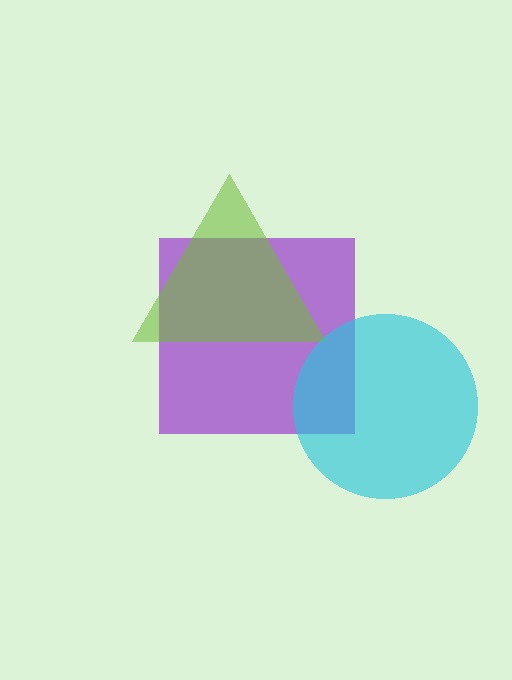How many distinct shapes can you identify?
There are 3 distinct shapes: a purple square, a lime triangle, a cyan circle.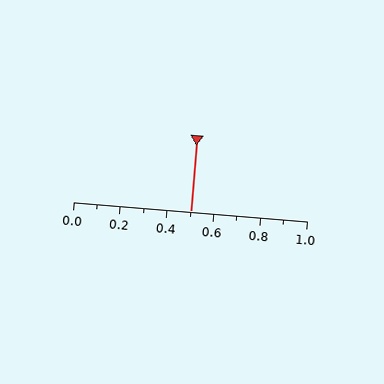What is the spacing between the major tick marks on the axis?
The major ticks are spaced 0.2 apart.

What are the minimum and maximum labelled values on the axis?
The axis runs from 0.0 to 1.0.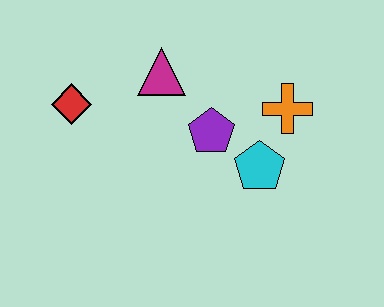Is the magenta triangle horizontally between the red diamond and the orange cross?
Yes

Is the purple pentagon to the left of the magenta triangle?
No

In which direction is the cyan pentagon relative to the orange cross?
The cyan pentagon is below the orange cross.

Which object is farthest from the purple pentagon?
The red diamond is farthest from the purple pentagon.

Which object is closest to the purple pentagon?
The cyan pentagon is closest to the purple pentagon.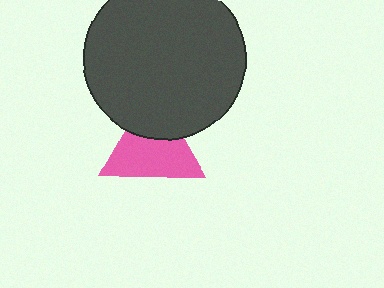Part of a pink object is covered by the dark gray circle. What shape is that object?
It is a triangle.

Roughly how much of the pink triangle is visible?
Most of it is visible (roughly 66%).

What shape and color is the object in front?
The object in front is a dark gray circle.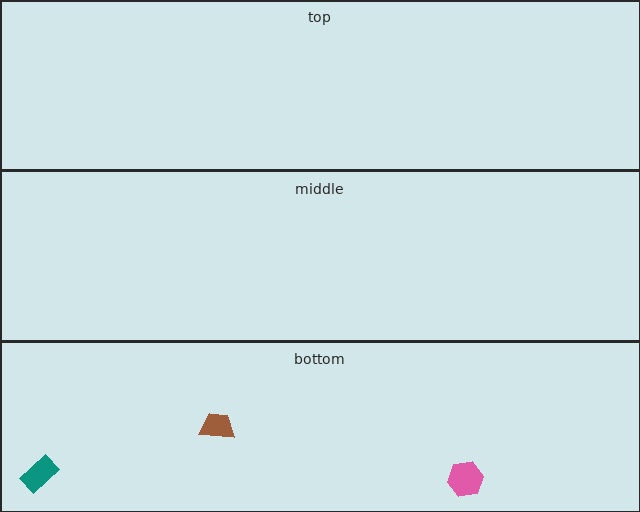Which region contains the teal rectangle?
The bottom region.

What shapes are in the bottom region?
The teal rectangle, the pink hexagon, the brown trapezoid.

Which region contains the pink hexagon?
The bottom region.